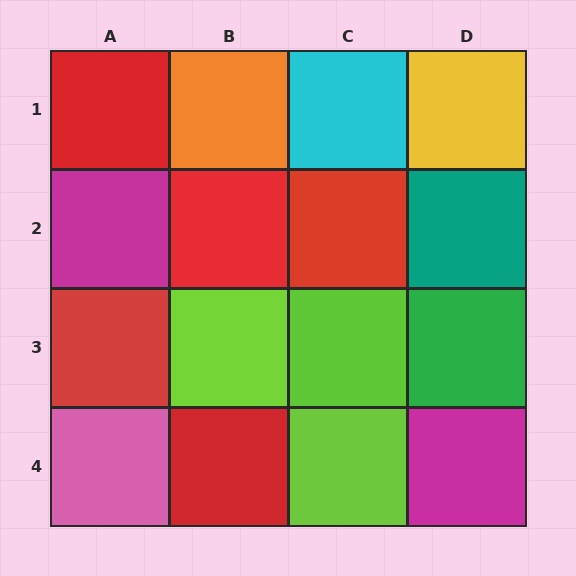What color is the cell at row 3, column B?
Lime.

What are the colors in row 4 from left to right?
Pink, red, lime, magenta.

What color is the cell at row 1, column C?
Cyan.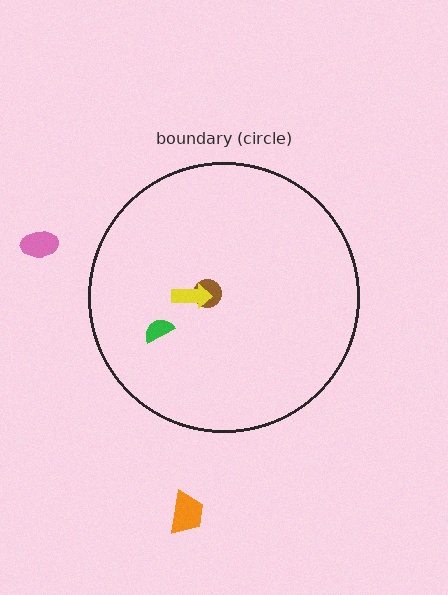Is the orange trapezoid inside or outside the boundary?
Outside.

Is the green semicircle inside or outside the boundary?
Inside.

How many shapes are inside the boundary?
3 inside, 2 outside.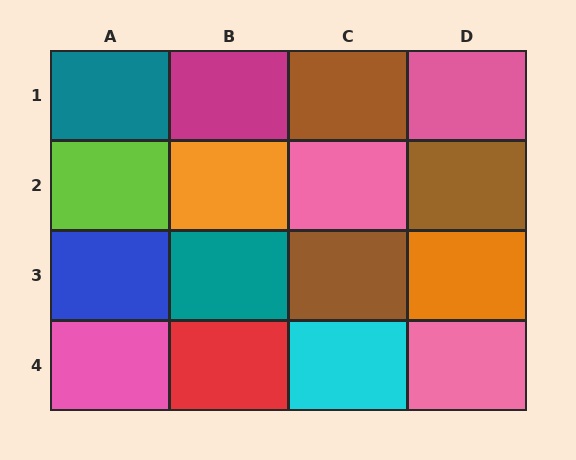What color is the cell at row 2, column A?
Lime.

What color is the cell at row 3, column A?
Blue.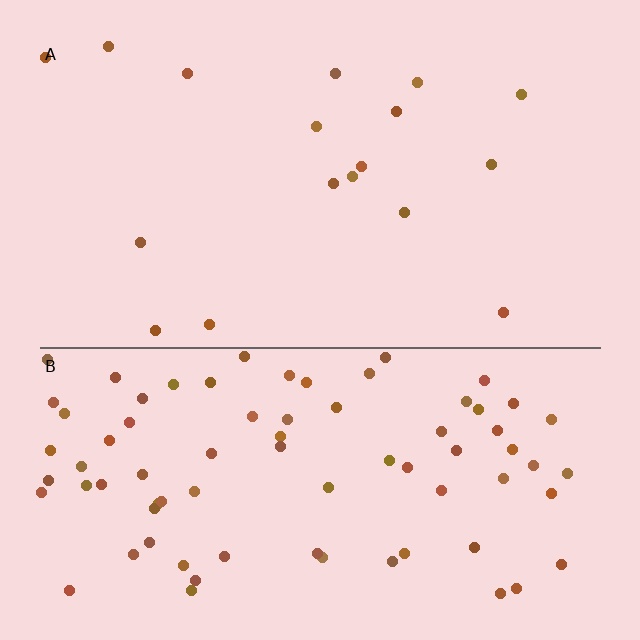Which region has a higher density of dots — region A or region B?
B (the bottom).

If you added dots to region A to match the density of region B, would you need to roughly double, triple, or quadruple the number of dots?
Approximately quadruple.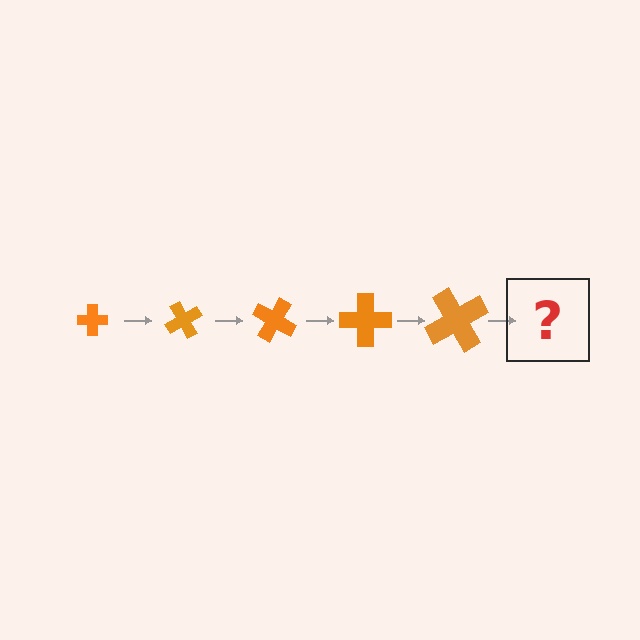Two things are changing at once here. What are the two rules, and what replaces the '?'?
The two rules are that the cross grows larger each step and it rotates 60 degrees each step. The '?' should be a cross, larger than the previous one and rotated 300 degrees from the start.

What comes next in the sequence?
The next element should be a cross, larger than the previous one and rotated 300 degrees from the start.